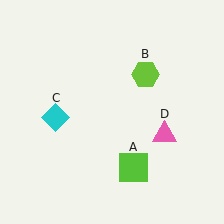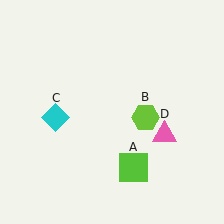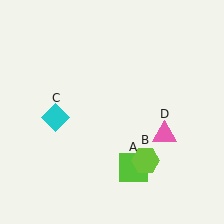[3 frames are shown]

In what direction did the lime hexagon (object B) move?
The lime hexagon (object B) moved down.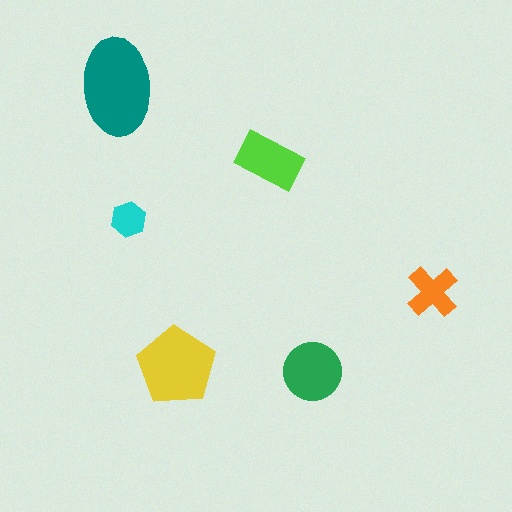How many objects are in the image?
There are 6 objects in the image.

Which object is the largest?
The teal ellipse.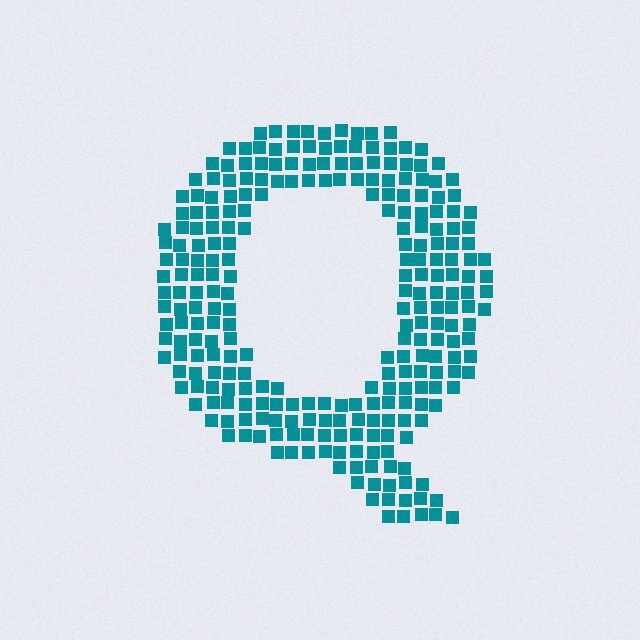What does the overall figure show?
The overall figure shows the letter Q.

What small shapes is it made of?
It is made of small squares.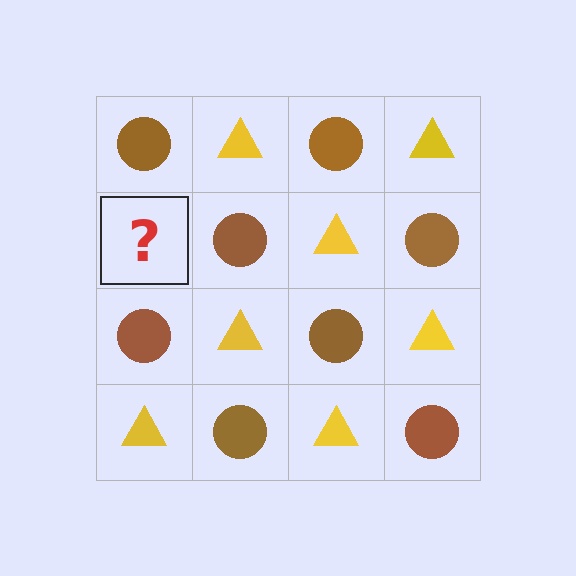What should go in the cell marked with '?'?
The missing cell should contain a yellow triangle.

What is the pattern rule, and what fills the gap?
The rule is that it alternates brown circle and yellow triangle in a checkerboard pattern. The gap should be filled with a yellow triangle.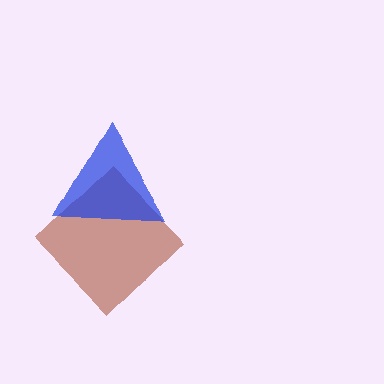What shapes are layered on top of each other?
The layered shapes are: a brown diamond, a blue triangle.